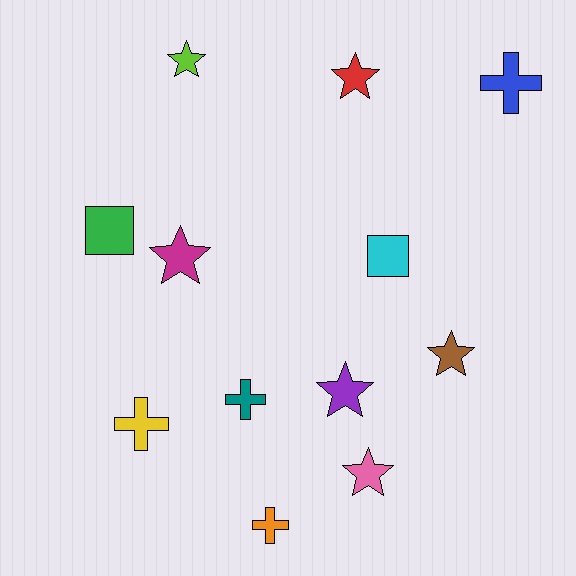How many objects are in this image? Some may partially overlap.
There are 12 objects.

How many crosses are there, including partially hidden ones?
There are 4 crosses.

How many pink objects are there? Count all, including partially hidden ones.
There is 1 pink object.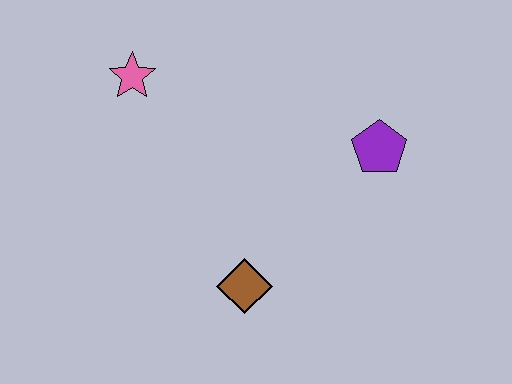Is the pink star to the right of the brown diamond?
No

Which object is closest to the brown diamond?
The purple pentagon is closest to the brown diamond.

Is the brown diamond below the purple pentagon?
Yes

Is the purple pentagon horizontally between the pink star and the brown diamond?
No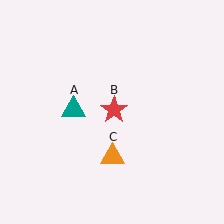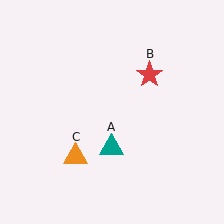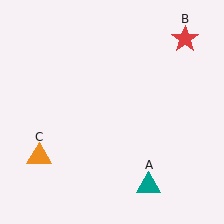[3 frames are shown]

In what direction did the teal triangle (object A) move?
The teal triangle (object A) moved down and to the right.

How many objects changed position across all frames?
3 objects changed position: teal triangle (object A), red star (object B), orange triangle (object C).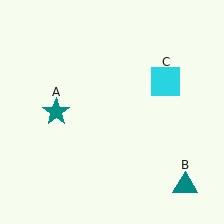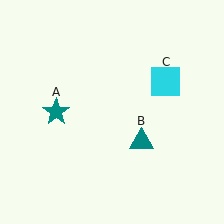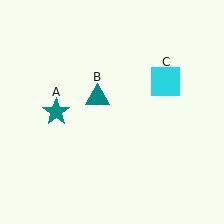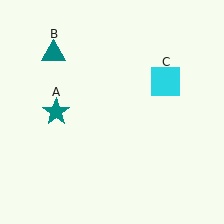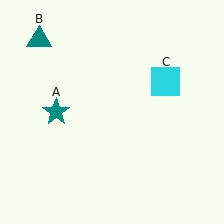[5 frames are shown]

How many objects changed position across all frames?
1 object changed position: teal triangle (object B).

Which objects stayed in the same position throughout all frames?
Teal star (object A) and cyan square (object C) remained stationary.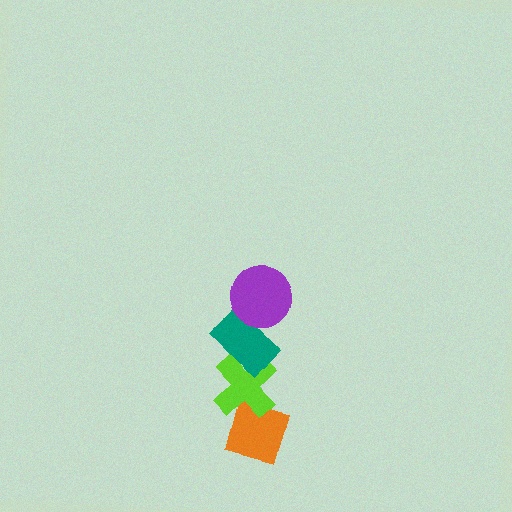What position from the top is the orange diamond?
The orange diamond is 4th from the top.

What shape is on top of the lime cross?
The teal rectangle is on top of the lime cross.